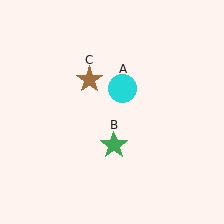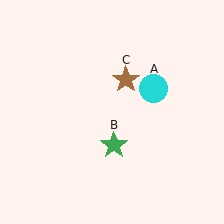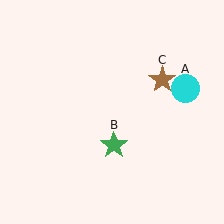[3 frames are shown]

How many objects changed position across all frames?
2 objects changed position: cyan circle (object A), brown star (object C).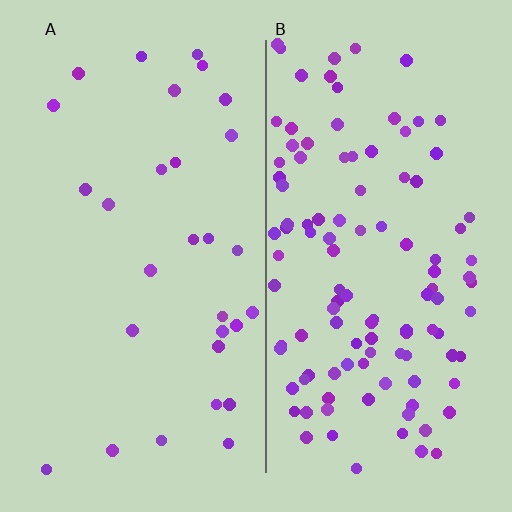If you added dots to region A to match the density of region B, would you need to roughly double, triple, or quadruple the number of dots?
Approximately quadruple.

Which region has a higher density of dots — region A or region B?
B (the right).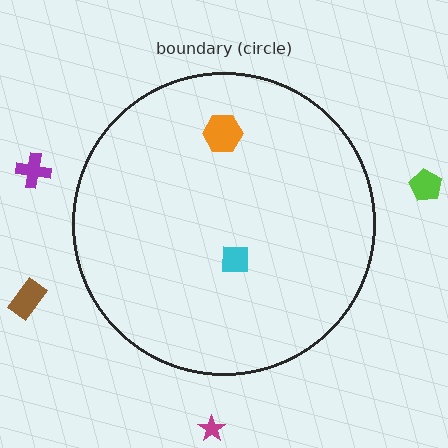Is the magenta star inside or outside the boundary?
Outside.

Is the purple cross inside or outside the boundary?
Outside.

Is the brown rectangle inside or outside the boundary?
Outside.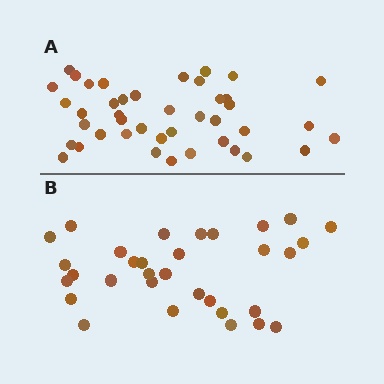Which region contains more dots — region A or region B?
Region A (the top region) has more dots.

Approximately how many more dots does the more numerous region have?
Region A has roughly 10 or so more dots than region B.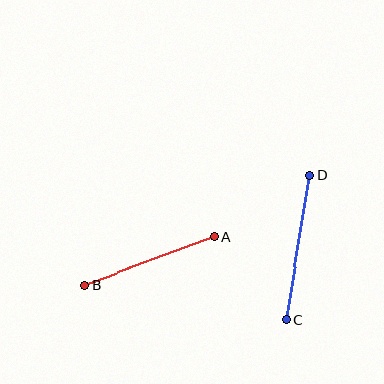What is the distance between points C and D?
The distance is approximately 147 pixels.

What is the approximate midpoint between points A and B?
The midpoint is at approximately (150, 261) pixels.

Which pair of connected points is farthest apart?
Points C and D are farthest apart.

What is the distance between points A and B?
The distance is approximately 139 pixels.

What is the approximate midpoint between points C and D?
The midpoint is at approximately (298, 248) pixels.